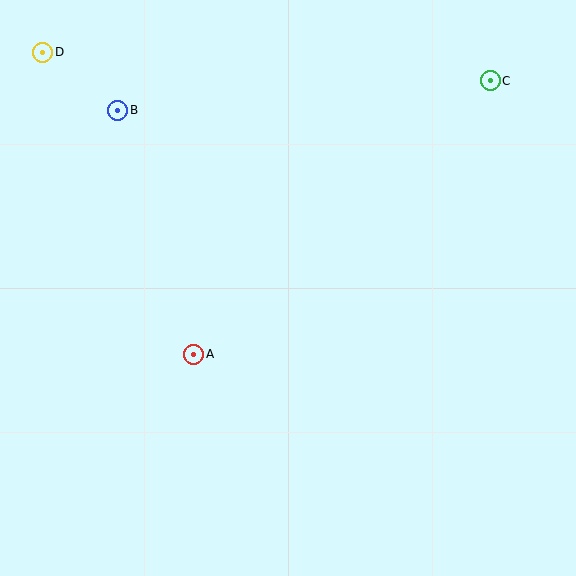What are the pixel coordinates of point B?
Point B is at (118, 110).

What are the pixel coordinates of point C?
Point C is at (490, 81).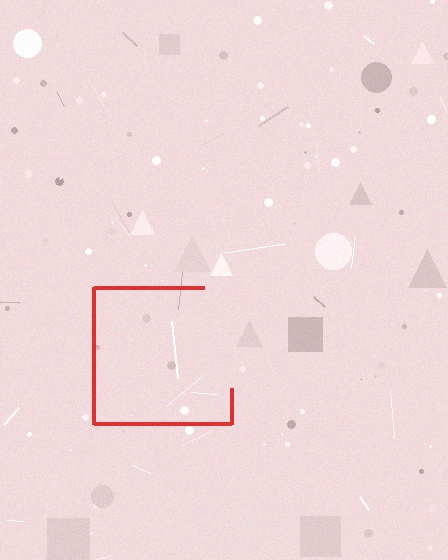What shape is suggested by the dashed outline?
The dashed outline suggests a square.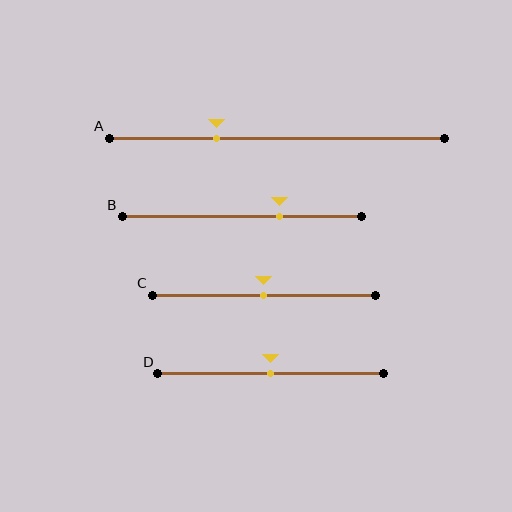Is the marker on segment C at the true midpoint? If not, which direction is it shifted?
Yes, the marker on segment C is at the true midpoint.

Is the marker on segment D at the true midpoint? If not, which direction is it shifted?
Yes, the marker on segment D is at the true midpoint.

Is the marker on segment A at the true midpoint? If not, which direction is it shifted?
No, the marker on segment A is shifted to the left by about 18% of the segment length.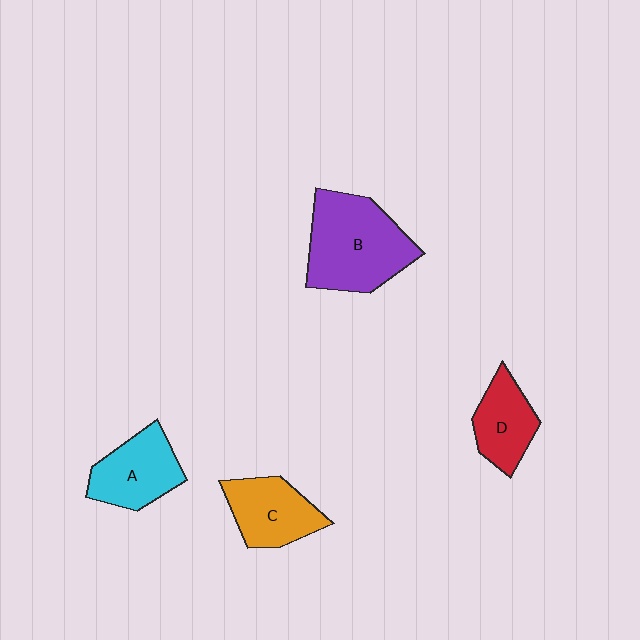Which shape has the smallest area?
Shape D (red).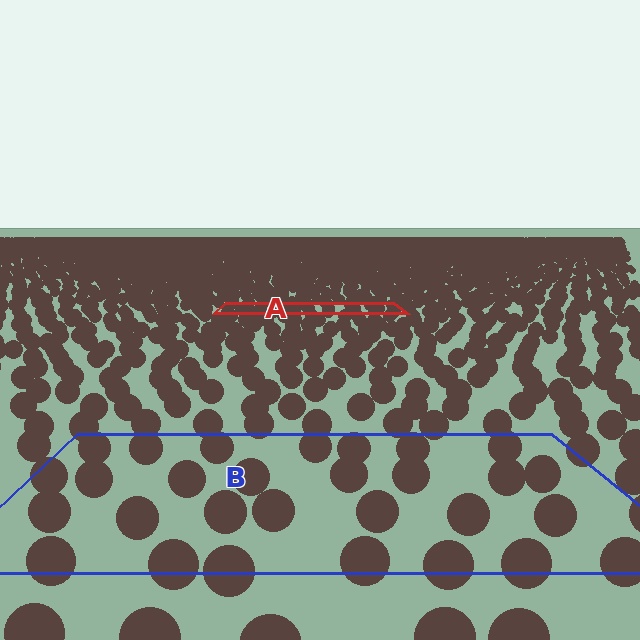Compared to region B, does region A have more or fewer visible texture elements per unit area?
Region A has more texture elements per unit area — they are packed more densely because it is farther away.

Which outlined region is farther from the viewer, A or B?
Region A is farther from the viewer — the texture elements inside it appear smaller and more densely packed.